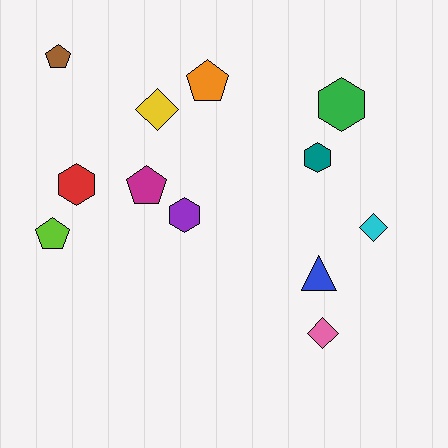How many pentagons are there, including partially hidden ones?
There are 4 pentagons.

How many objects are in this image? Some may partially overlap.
There are 12 objects.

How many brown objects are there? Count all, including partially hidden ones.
There is 1 brown object.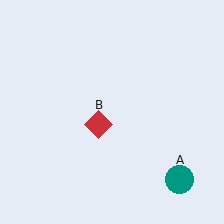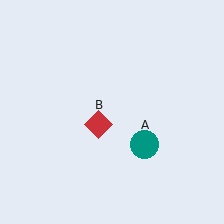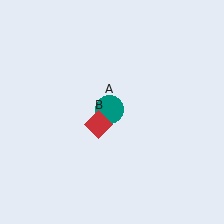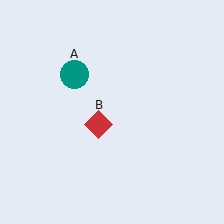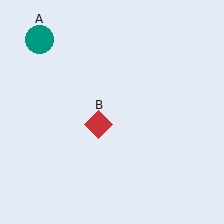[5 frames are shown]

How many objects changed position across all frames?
1 object changed position: teal circle (object A).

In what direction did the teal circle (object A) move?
The teal circle (object A) moved up and to the left.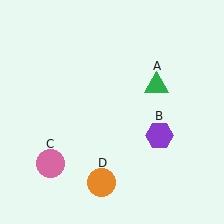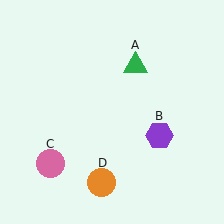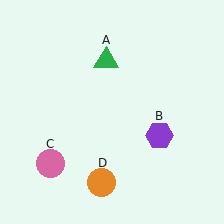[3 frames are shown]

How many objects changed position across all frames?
1 object changed position: green triangle (object A).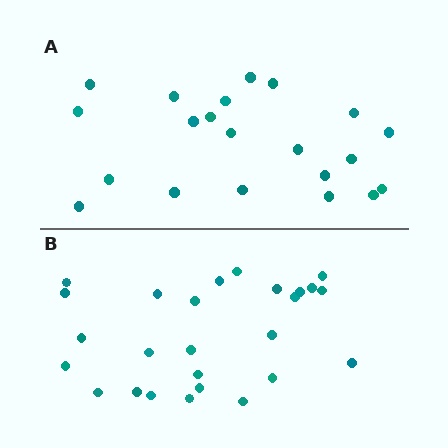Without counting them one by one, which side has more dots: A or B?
Region B (the bottom region) has more dots.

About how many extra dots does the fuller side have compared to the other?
Region B has about 5 more dots than region A.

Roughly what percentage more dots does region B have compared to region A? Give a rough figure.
About 25% more.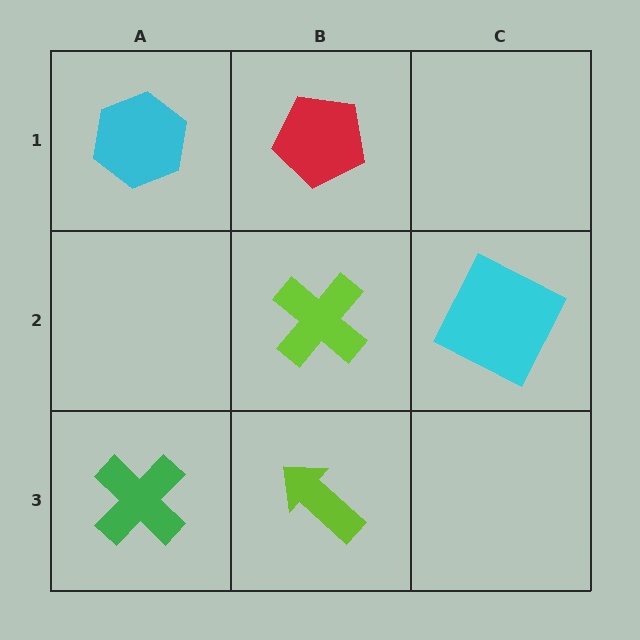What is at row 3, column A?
A green cross.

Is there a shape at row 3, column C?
No, that cell is empty.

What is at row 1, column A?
A cyan hexagon.